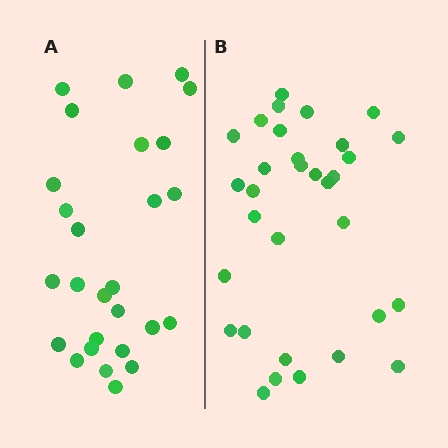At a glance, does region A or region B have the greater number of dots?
Region B (the right region) has more dots.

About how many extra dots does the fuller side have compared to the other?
Region B has about 5 more dots than region A.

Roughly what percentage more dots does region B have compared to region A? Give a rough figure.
About 20% more.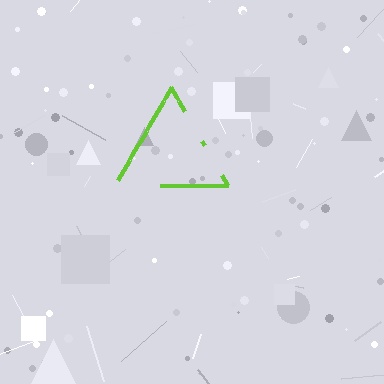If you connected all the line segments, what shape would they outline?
They would outline a triangle.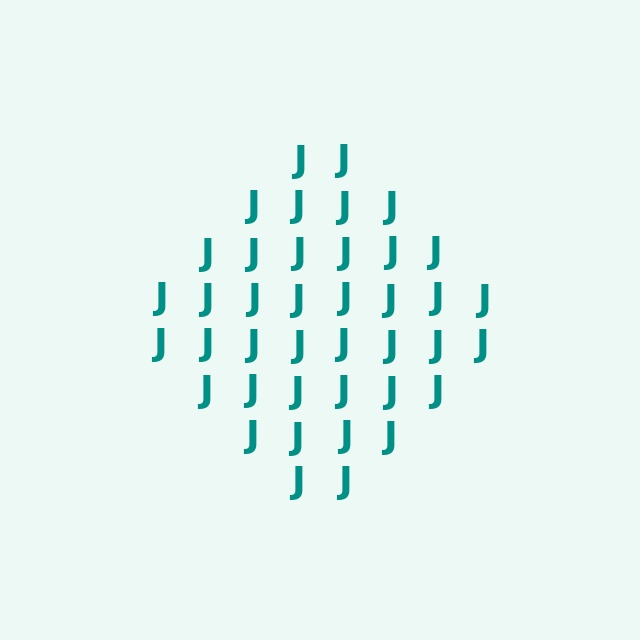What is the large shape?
The large shape is a diamond.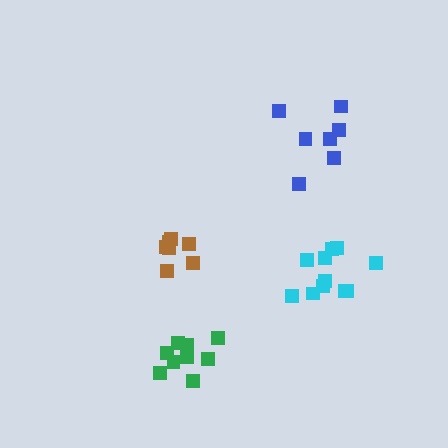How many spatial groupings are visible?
There are 4 spatial groupings.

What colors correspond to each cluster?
The clusters are colored: green, brown, cyan, blue.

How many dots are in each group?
Group 1: 9 dots, Group 2: 7 dots, Group 3: 11 dots, Group 4: 7 dots (34 total).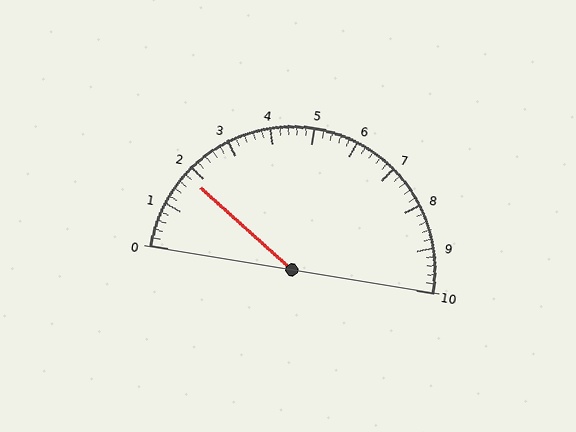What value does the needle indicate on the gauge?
The needle indicates approximately 1.8.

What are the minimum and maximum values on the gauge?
The gauge ranges from 0 to 10.